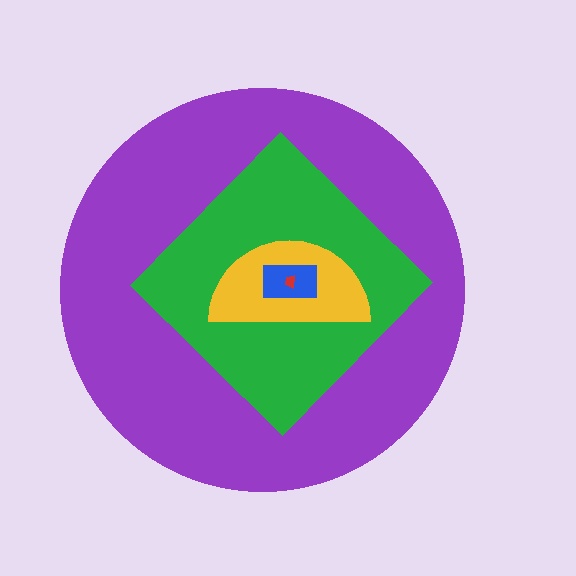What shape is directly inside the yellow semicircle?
The blue rectangle.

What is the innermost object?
The red trapezoid.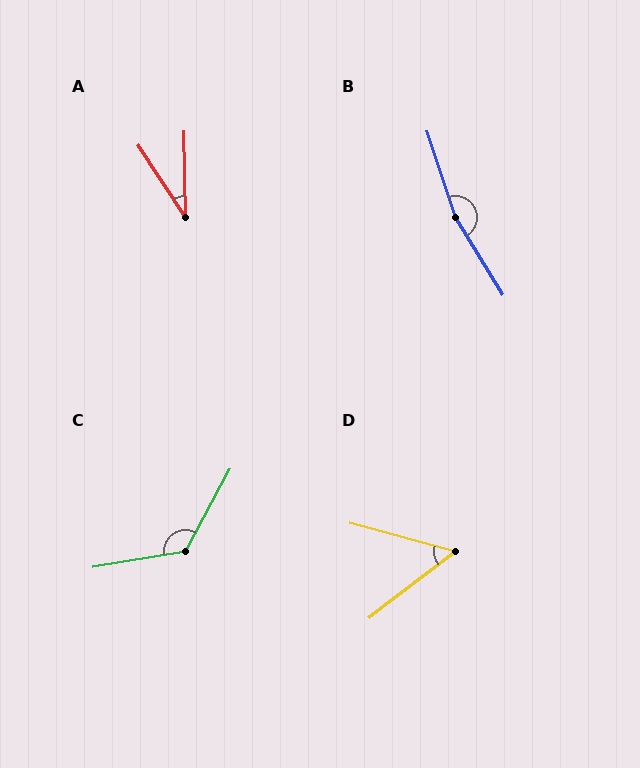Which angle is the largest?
B, at approximately 167 degrees.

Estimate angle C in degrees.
Approximately 128 degrees.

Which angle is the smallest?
A, at approximately 32 degrees.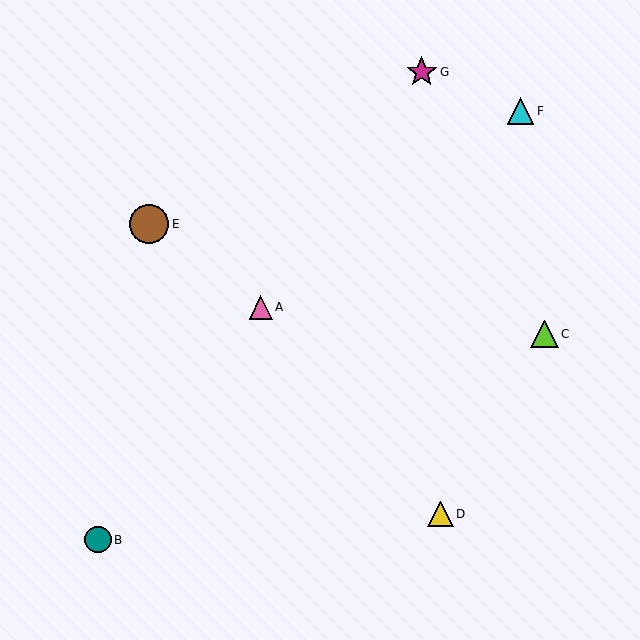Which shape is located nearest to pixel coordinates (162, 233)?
The brown circle (labeled E) at (149, 224) is nearest to that location.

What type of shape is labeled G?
Shape G is a magenta star.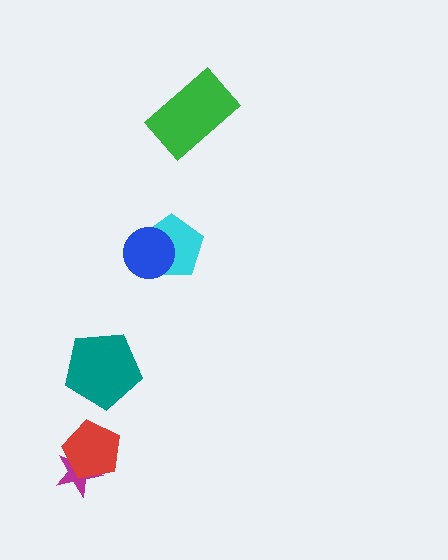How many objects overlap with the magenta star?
1 object overlaps with the magenta star.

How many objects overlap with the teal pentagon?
0 objects overlap with the teal pentagon.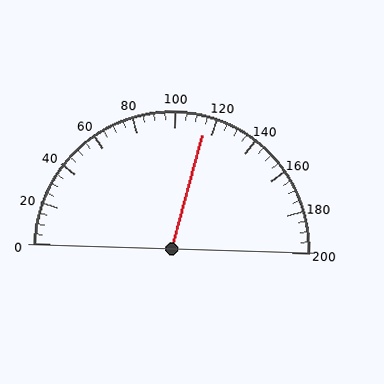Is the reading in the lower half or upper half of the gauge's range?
The reading is in the upper half of the range (0 to 200).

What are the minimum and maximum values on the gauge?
The gauge ranges from 0 to 200.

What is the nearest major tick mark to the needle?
The nearest major tick mark is 120.